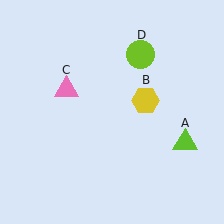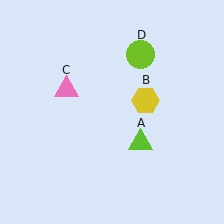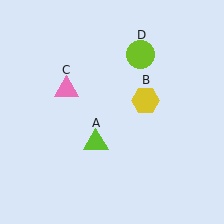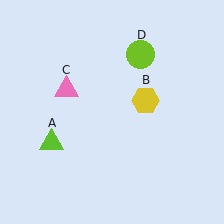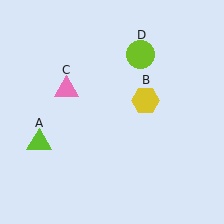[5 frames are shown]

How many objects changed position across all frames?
1 object changed position: lime triangle (object A).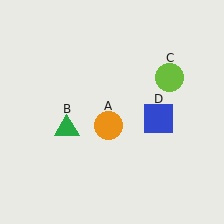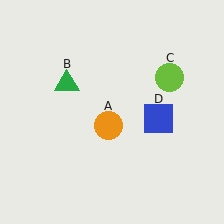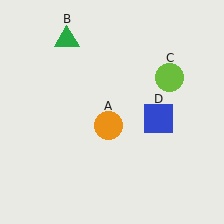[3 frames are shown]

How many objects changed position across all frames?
1 object changed position: green triangle (object B).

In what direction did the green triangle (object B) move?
The green triangle (object B) moved up.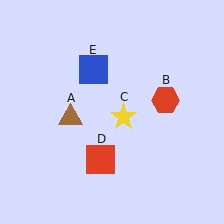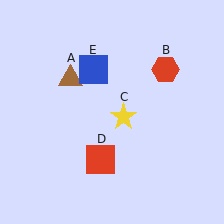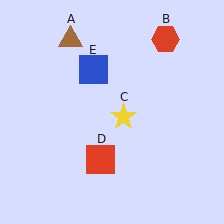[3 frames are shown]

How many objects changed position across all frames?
2 objects changed position: brown triangle (object A), red hexagon (object B).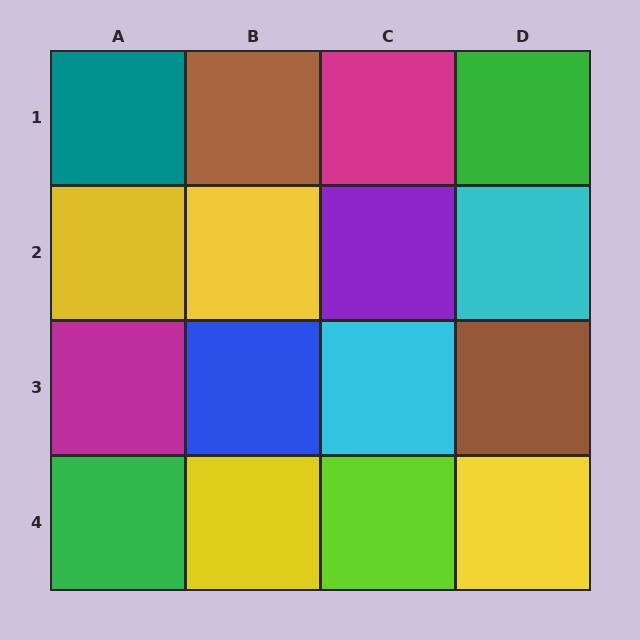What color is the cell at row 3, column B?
Blue.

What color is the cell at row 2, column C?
Purple.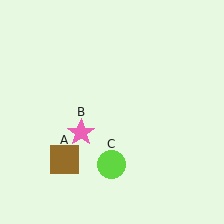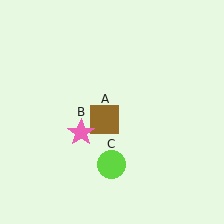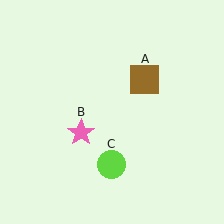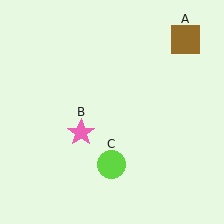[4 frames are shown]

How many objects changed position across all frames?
1 object changed position: brown square (object A).